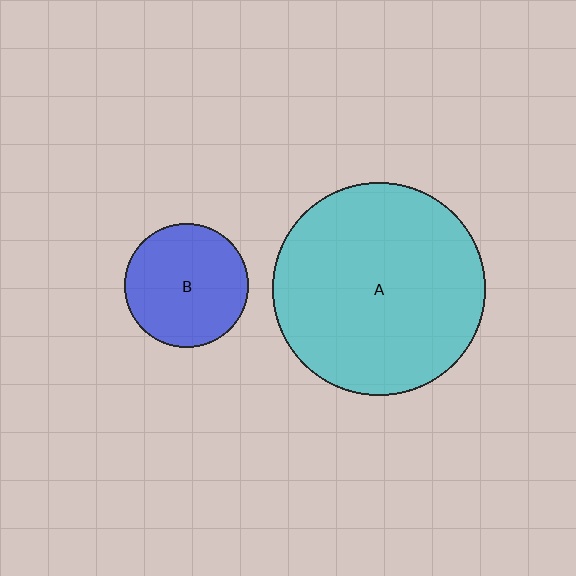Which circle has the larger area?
Circle A (cyan).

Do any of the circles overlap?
No, none of the circles overlap.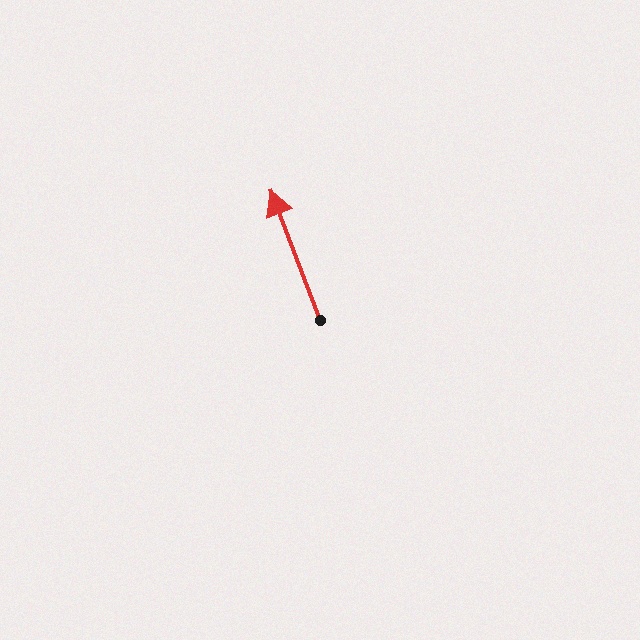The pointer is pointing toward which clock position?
Roughly 11 o'clock.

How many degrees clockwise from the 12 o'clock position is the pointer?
Approximately 339 degrees.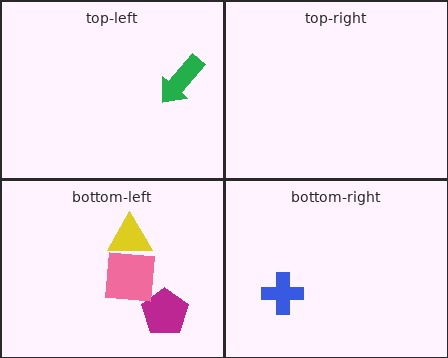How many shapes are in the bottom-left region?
3.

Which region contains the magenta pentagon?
The bottom-left region.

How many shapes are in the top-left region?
1.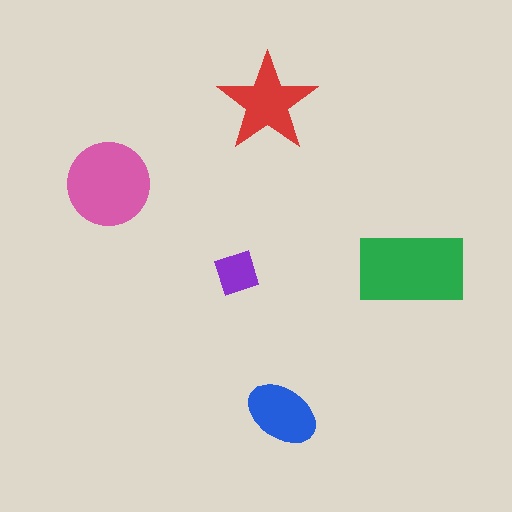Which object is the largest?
The green rectangle.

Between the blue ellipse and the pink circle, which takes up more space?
The pink circle.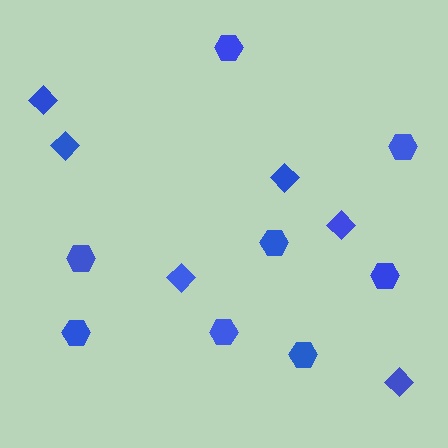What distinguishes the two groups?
There are 2 groups: one group of hexagons (8) and one group of diamonds (6).